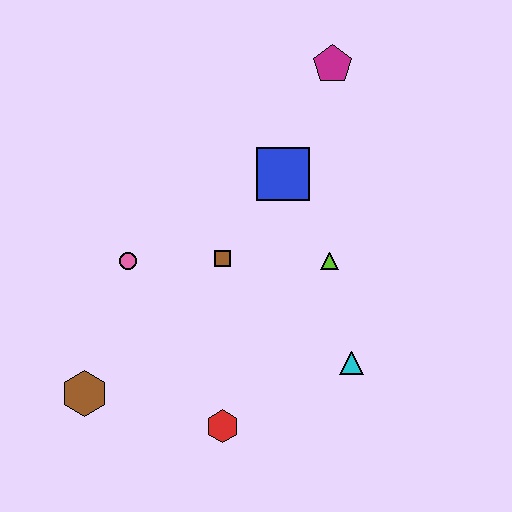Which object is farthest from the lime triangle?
The brown hexagon is farthest from the lime triangle.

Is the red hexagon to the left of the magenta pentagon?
Yes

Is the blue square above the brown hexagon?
Yes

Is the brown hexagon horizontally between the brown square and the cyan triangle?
No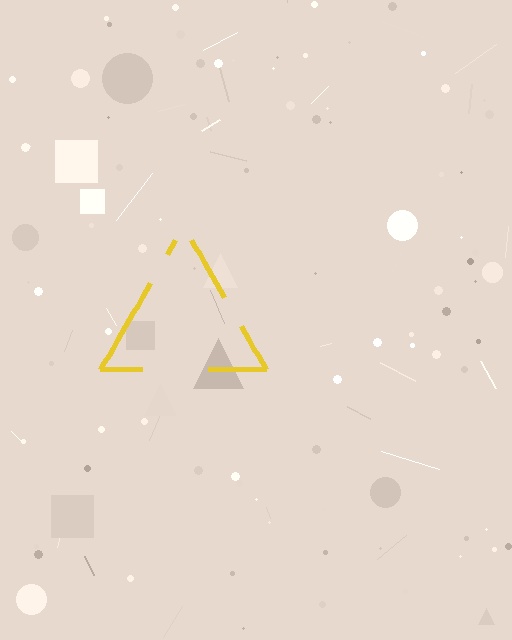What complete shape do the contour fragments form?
The contour fragments form a triangle.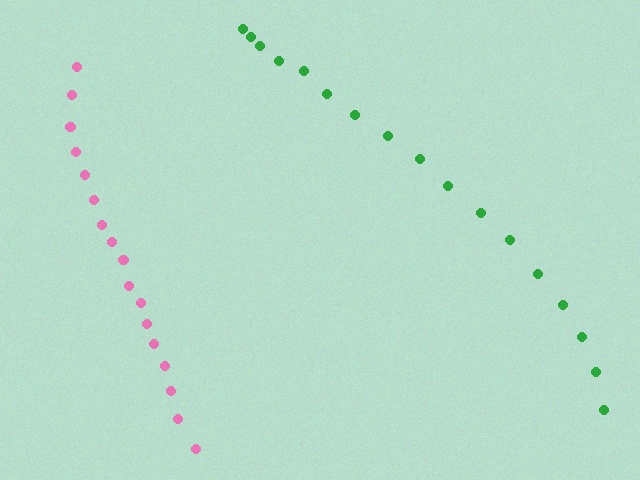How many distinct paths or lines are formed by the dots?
There are 2 distinct paths.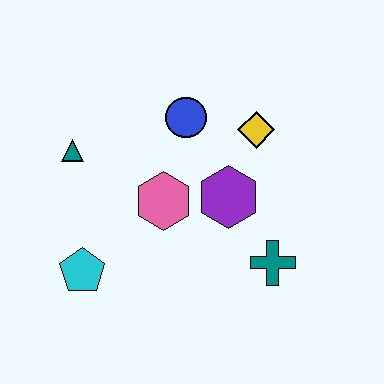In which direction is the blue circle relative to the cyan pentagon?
The blue circle is above the cyan pentagon.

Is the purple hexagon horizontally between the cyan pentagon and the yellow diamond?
Yes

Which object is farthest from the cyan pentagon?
The yellow diamond is farthest from the cyan pentagon.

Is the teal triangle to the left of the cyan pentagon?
Yes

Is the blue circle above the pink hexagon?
Yes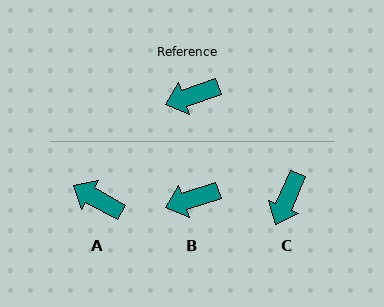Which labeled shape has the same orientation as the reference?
B.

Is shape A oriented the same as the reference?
No, it is off by about 47 degrees.